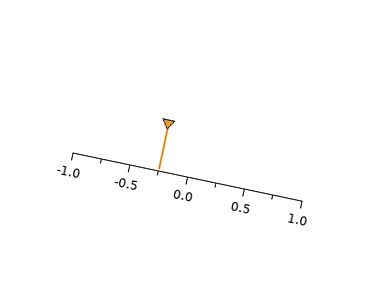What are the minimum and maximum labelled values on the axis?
The axis runs from -1.0 to 1.0.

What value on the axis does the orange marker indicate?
The marker indicates approximately -0.25.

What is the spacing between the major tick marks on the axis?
The major ticks are spaced 0.5 apart.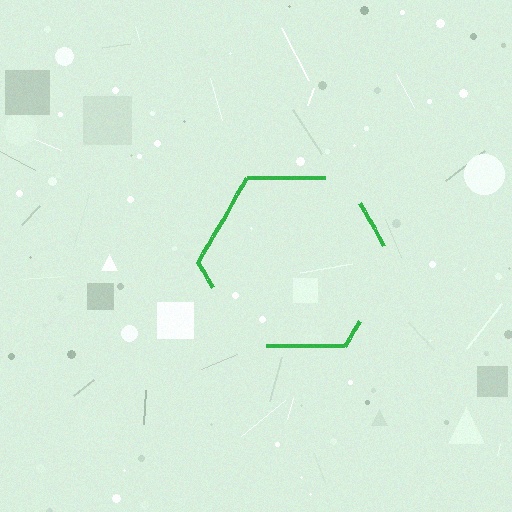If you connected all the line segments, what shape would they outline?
They would outline a hexagon.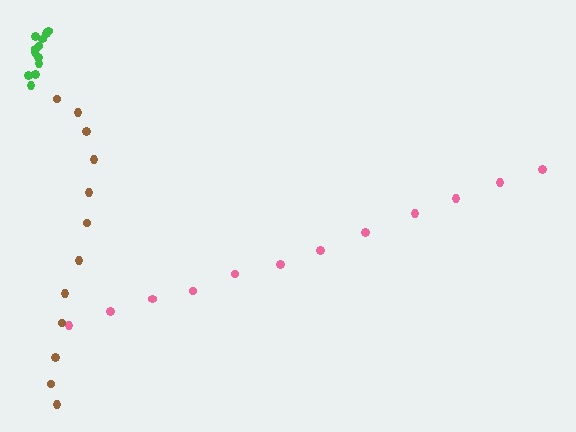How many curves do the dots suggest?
There are 3 distinct paths.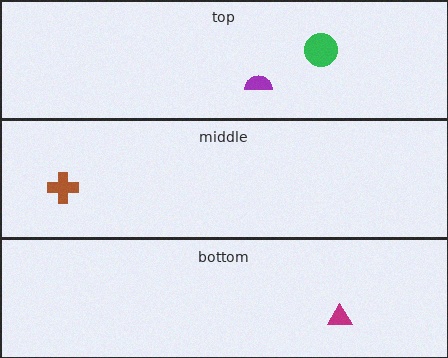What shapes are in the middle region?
The brown cross.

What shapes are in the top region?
The purple semicircle, the green circle.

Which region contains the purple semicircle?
The top region.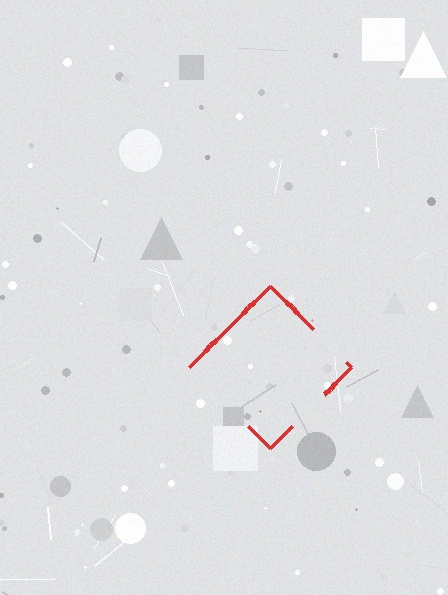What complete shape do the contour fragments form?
The contour fragments form a diamond.